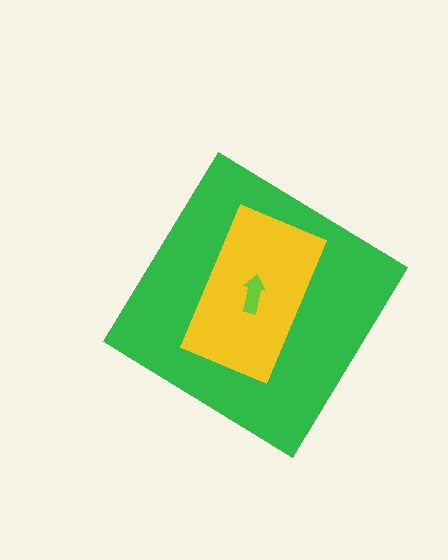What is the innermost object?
The lime arrow.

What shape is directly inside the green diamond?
The yellow rectangle.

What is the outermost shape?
The green diamond.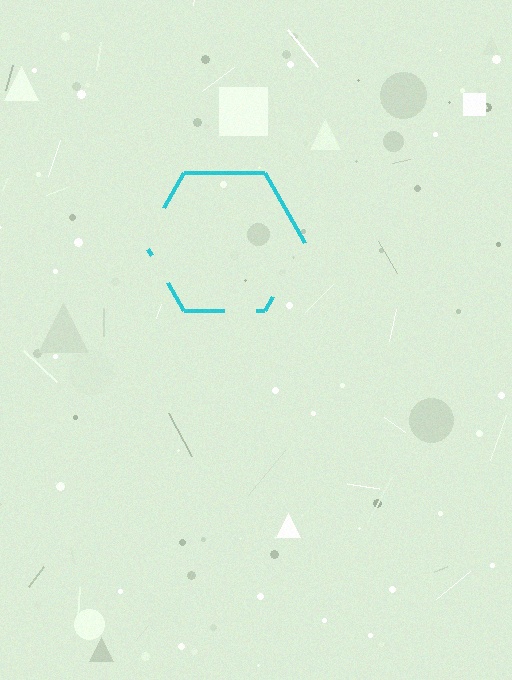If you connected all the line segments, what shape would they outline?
They would outline a hexagon.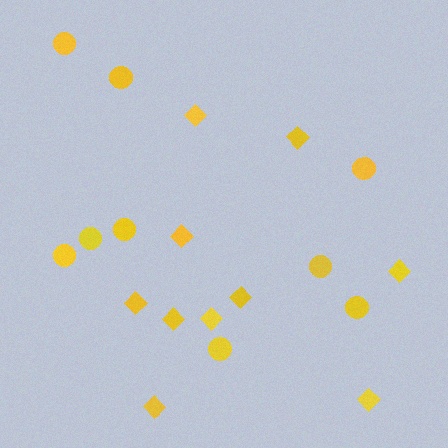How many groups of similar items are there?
There are 2 groups: one group of diamonds (10) and one group of circles (9).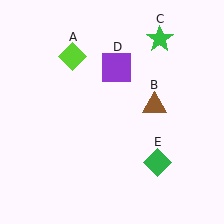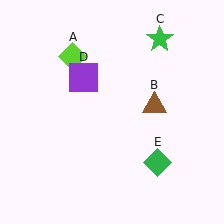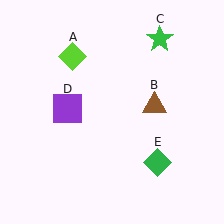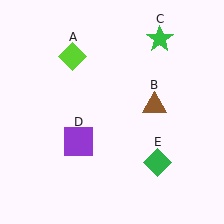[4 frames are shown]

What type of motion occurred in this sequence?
The purple square (object D) rotated counterclockwise around the center of the scene.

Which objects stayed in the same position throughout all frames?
Lime diamond (object A) and brown triangle (object B) and green star (object C) and green diamond (object E) remained stationary.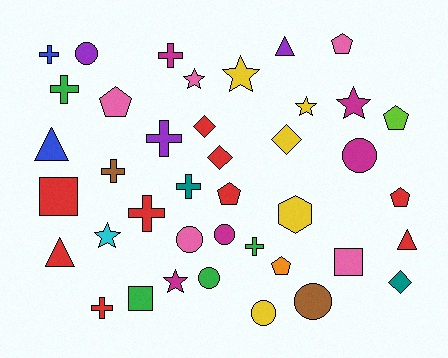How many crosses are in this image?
There are 9 crosses.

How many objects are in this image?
There are 40 objects.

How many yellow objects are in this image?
There are 5 yellow objects.